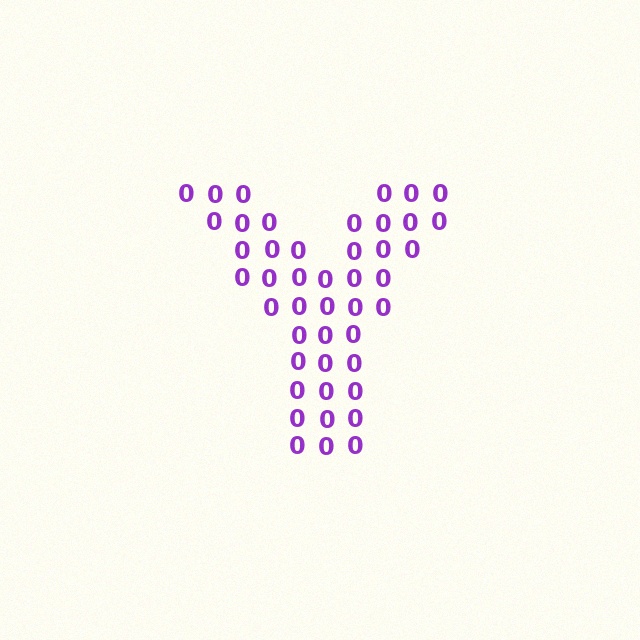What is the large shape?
The large shape is the letter Y.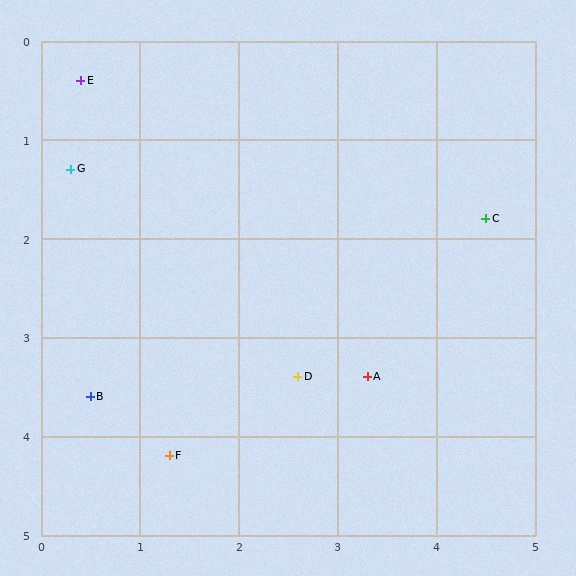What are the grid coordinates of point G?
Point G is at approximately (0.3, 1.3).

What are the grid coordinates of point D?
Point D is at approximately (2.6, 3.4).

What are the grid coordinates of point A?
Point A is at approximately (3.3, 3.4).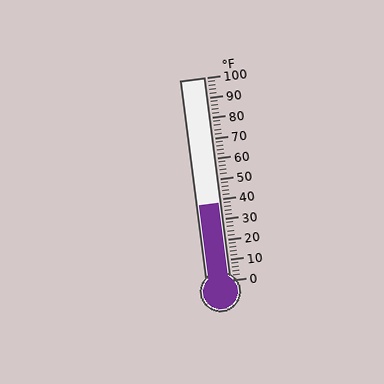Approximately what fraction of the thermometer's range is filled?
The thermometer is filled to approximately 40% of its range.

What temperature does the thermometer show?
The thermometer shows approximately 38°F.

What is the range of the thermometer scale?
The thermometer scale ranges from 0°F to 100°F.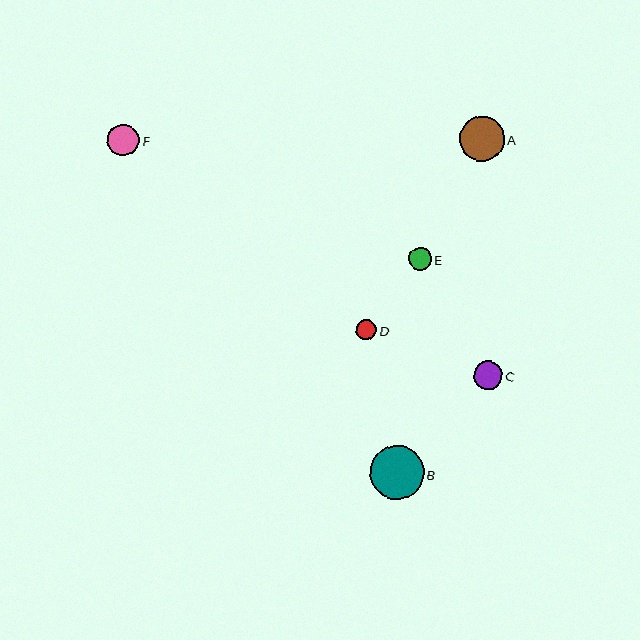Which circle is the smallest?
Circle D is the smallest with a size of approximately 21 pixels.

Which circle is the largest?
Circle B is the largest with a size of approximately 54 pixels.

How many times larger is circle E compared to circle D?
Circle E is approximately 1.1 times the size of circle D.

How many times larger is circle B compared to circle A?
Circle B is approximately 1.2 times the size of circle A.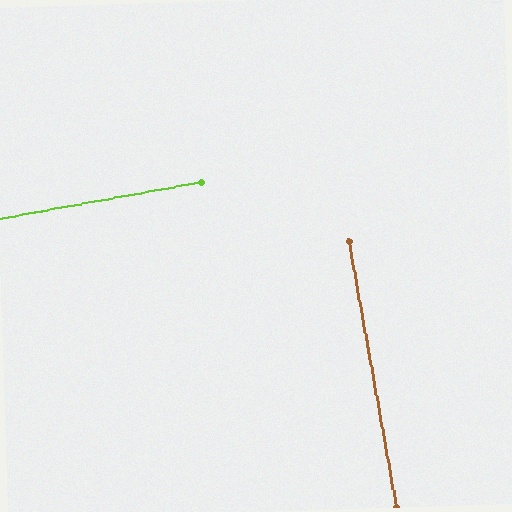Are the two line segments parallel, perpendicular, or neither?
Perpendicular — they meet at approximately 90°.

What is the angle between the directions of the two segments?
Approximately 90 degrees.